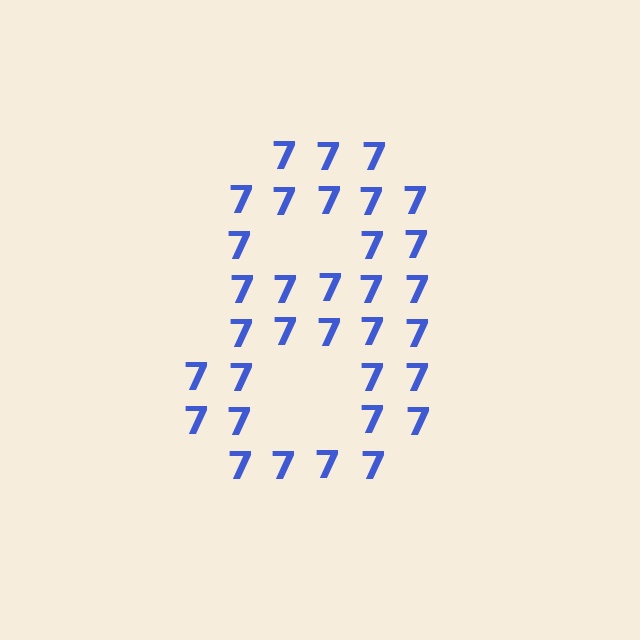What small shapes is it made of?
It is made of small digit 7's.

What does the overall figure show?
The overall figure shows the digit 8.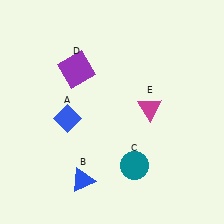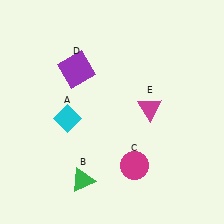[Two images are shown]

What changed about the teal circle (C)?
In Image 1, C is teal. In Image 2, it changed to magenta.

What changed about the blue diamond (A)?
In Image 1, A is blue. In Image 2, it changed to cyan.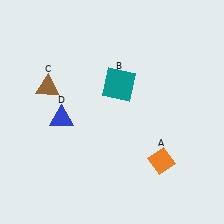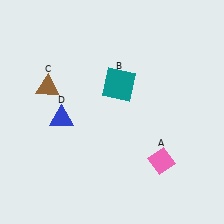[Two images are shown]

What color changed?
The diamond (A) changed from orange in Image 1 to pink in Image 2.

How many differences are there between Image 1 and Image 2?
There is 1 difference between the two images.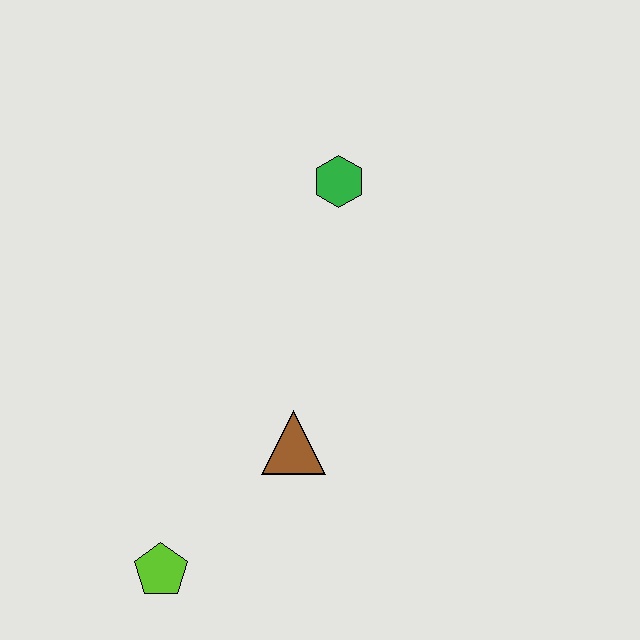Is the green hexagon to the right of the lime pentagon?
Yes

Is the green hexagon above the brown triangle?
Yes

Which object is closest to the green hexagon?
The brown triangle is closest to the green hexagon.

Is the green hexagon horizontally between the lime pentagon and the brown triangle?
No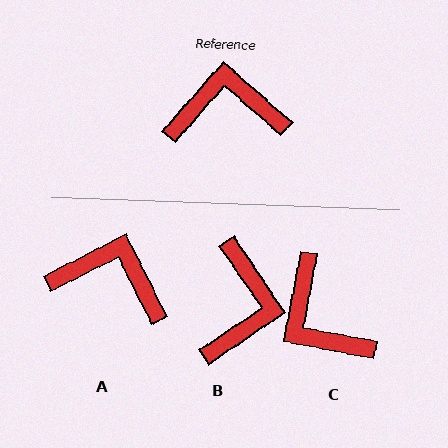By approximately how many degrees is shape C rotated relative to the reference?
Approximately 121 degrees counter-clockwise.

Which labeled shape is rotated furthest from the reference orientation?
C, about 121 degrees away.